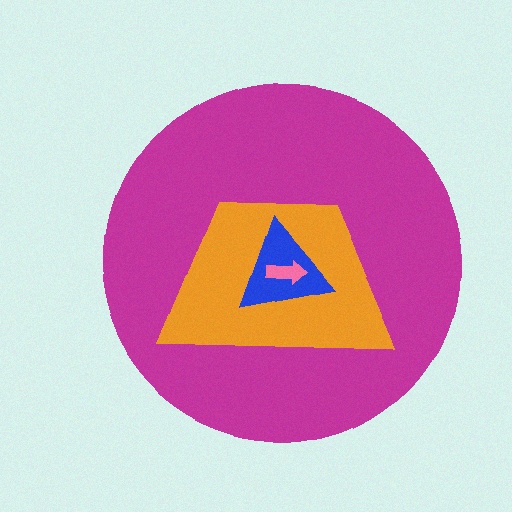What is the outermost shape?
The magenta circle.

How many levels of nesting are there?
4.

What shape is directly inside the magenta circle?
The orange trapezoid.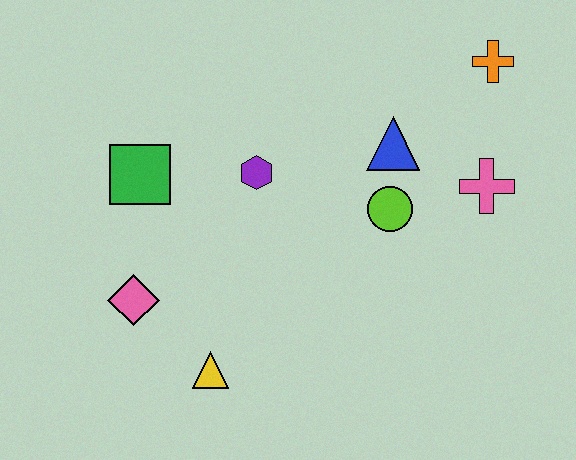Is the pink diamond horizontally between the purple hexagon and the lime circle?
No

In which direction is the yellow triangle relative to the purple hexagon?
The yellow triangle is below the purple hexagon.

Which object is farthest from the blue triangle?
The pink diamond is farthest from the blue triangle.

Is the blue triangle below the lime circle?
No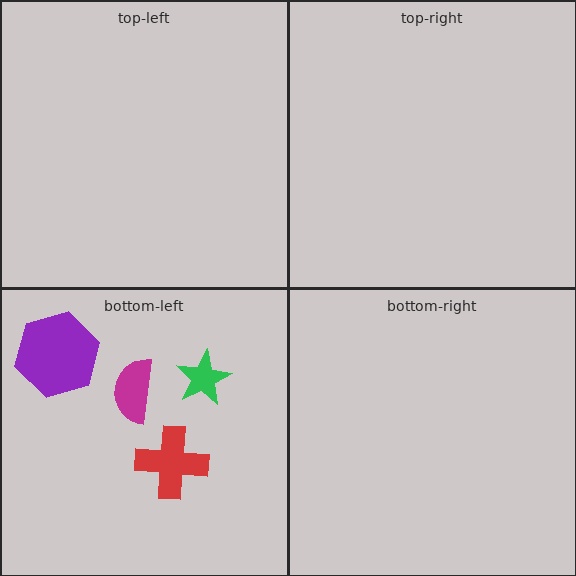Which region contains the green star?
The bottom-left region.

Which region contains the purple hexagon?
The bottom-left region.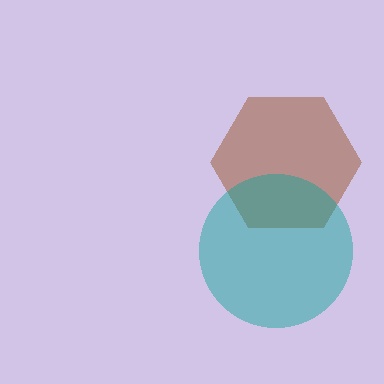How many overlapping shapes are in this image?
There are 2 overlapping shapes in the image.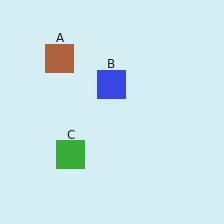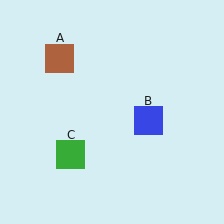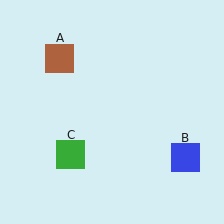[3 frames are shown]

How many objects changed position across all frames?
1 object changed position: blue square (object B).